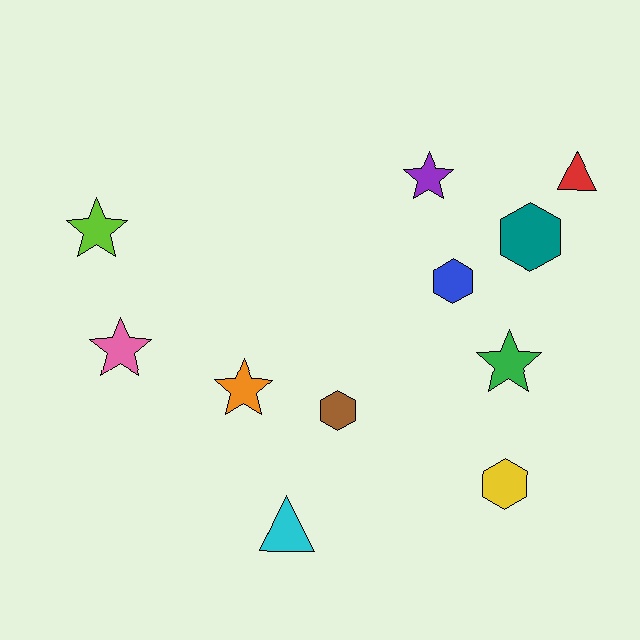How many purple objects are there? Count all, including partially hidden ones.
There is 1 purple object.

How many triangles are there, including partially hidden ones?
There are 2 triangles.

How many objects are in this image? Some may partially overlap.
There are 11 objects.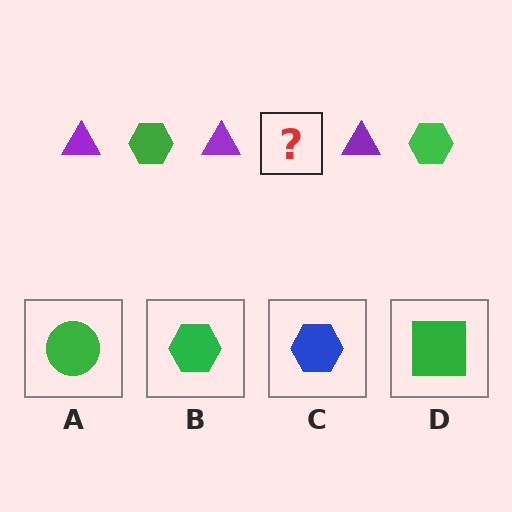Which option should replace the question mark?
Option B.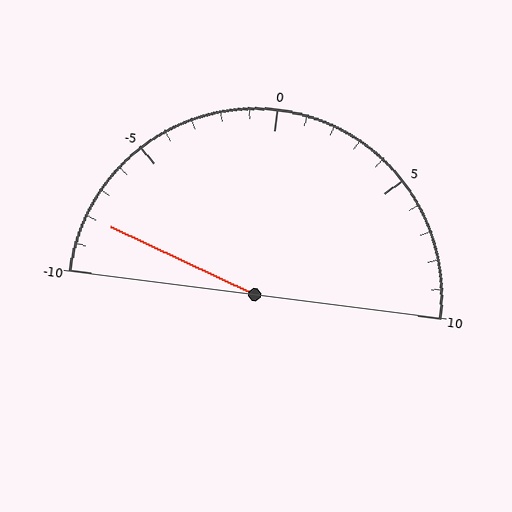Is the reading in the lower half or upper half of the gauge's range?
The reading is in the lower half of the range (-10 to 10).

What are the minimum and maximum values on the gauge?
The gauge ranges from -10 to 10.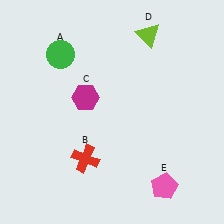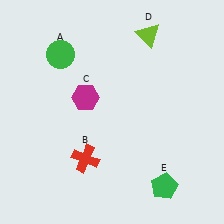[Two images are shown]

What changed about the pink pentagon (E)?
In Image 1, E is pink. In Image 2, it changed to green.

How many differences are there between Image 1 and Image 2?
There is 1 difference between the two images.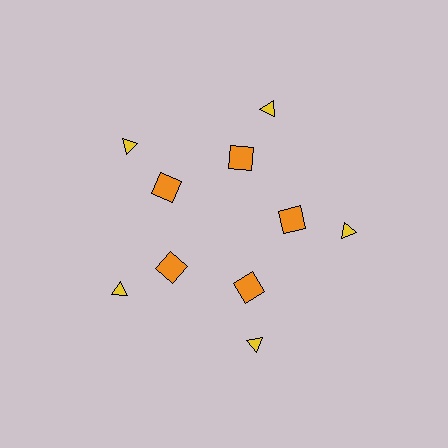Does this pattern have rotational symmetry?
Yes, this pattern has 5-fold rotational symmetry. It looks the same after rotating 72 degrees around the center.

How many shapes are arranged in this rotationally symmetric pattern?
There are 10 shapes, arranged in 5 groups of 2.